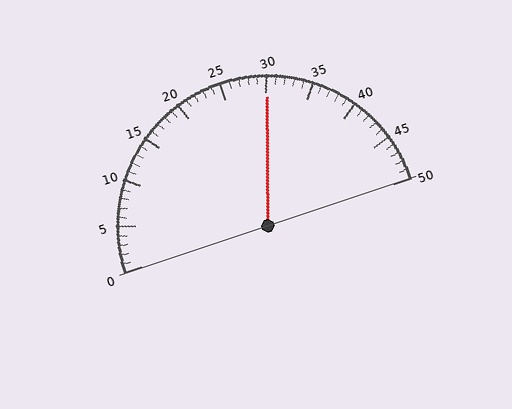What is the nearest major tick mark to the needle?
The nearest major tick mark is 30.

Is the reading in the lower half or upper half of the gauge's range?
The reading is in the upper half of the range (0 to 50).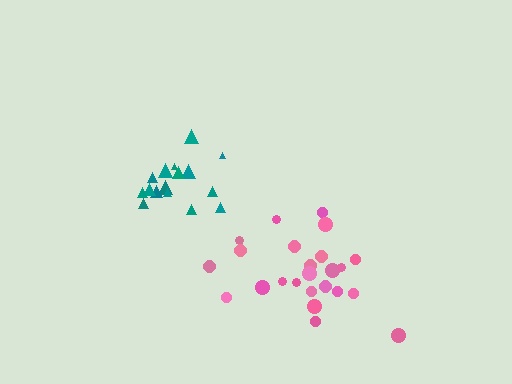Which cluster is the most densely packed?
Teal.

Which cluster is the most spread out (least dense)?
Pink.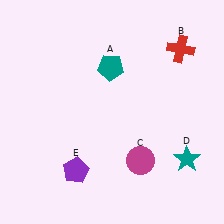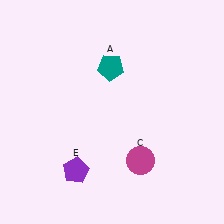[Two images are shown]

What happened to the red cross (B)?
The red cross (B) was removed in Image 2. It was in the top-right area of Image 1.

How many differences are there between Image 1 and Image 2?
There are 2 differences between the two images.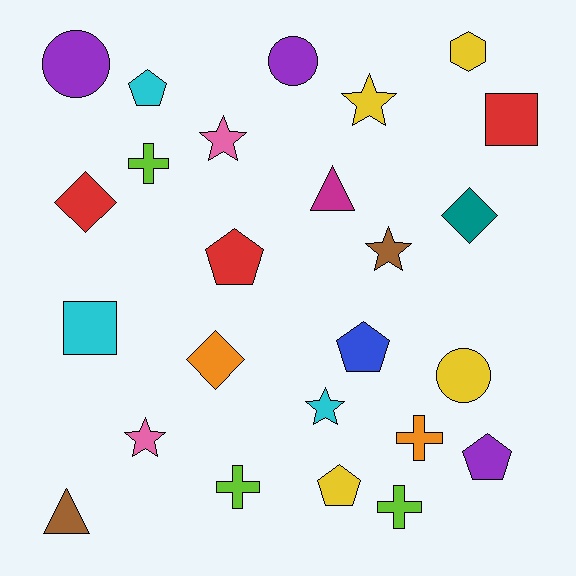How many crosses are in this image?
There are 4 crosses.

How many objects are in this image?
There are 25 objects.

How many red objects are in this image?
There are 3 red objects.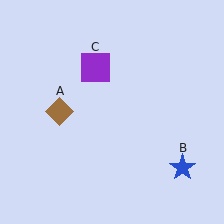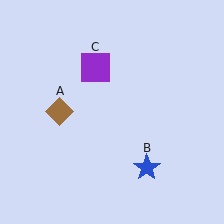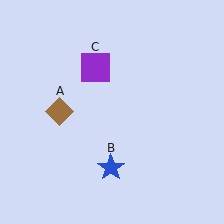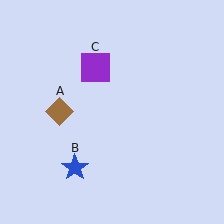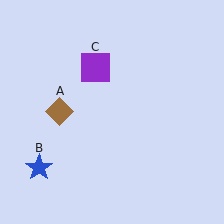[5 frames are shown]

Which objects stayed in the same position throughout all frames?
Brown diamond (object A) and purple square (object C) remained stationary.